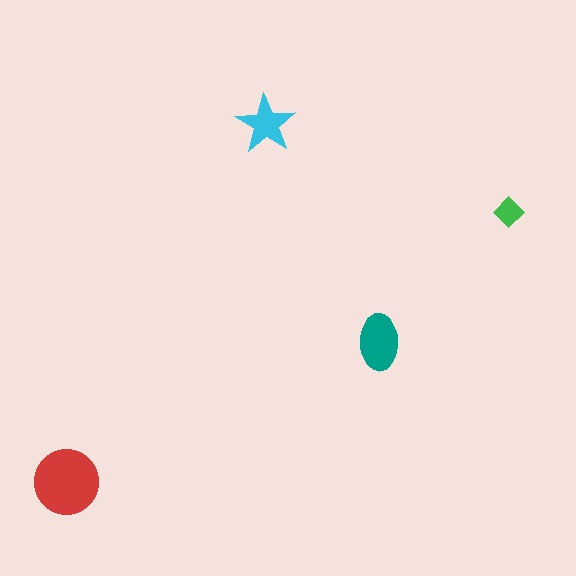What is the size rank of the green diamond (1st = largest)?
4th.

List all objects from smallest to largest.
The green diamond, the cyan star, the teal ellipse, the red circle.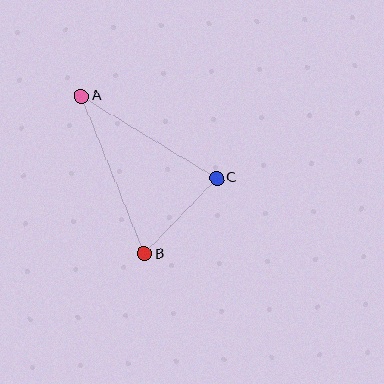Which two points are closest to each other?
Points B and C are closest to each other.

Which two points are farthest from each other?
Points A and B are farthest from each other.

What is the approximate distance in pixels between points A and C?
The distance between A and C is approximately 158 pixels.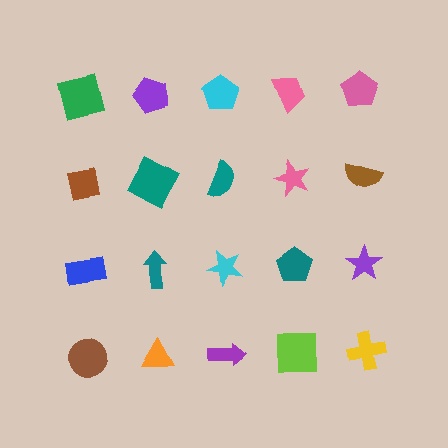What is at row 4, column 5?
A yellow cross.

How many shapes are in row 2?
5 shapes.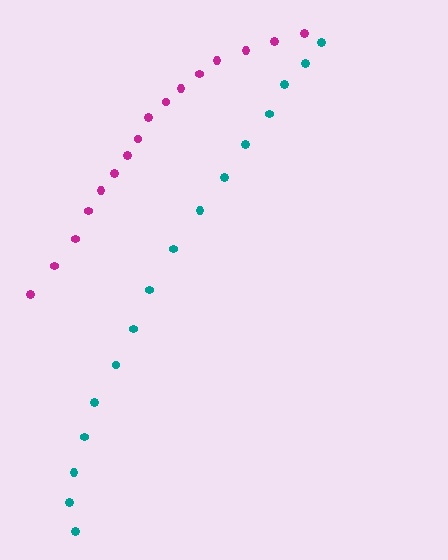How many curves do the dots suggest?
There are 2 distinct paths.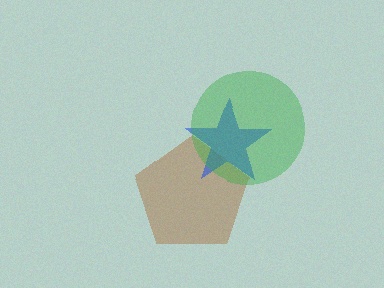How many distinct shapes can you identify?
There are 3 distinct shapes: a brown pentagon, a blue star, a green circle.